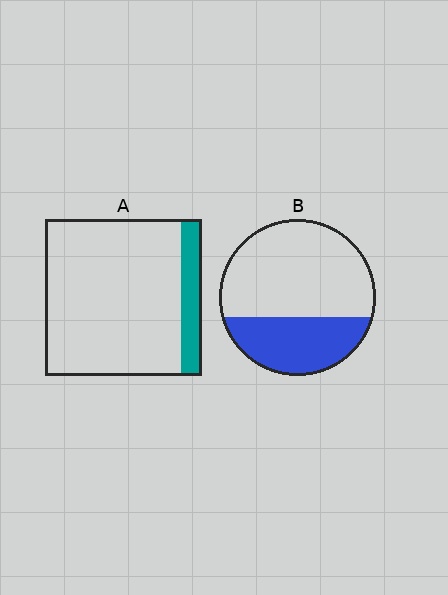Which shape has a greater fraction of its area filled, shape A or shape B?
Shape B.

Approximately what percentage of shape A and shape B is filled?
A is approximately 15% and B is approximately 35%.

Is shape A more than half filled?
No.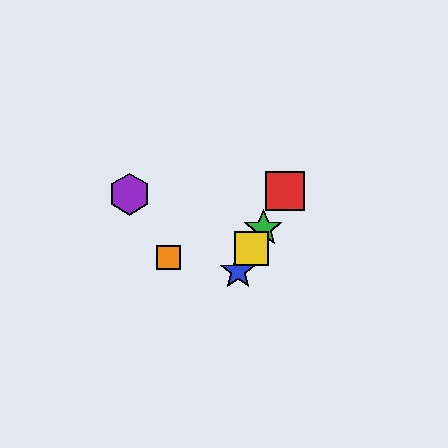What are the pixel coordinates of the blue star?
The blue star is at (238, 271).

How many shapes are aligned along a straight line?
4 shapes (the red square, the blue star, the green star, the yellow square) are aligned along a straight line.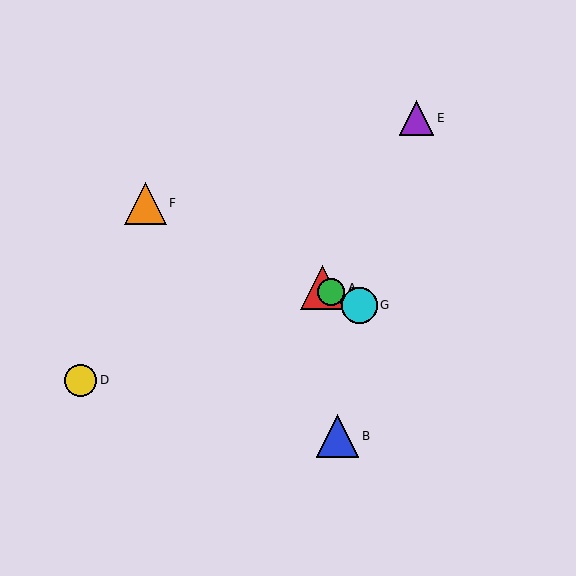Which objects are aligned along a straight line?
Objects A, C, F, G are aligned along a straight line.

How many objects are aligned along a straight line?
4 objects (A, C, F, G) are aligned along a straight line.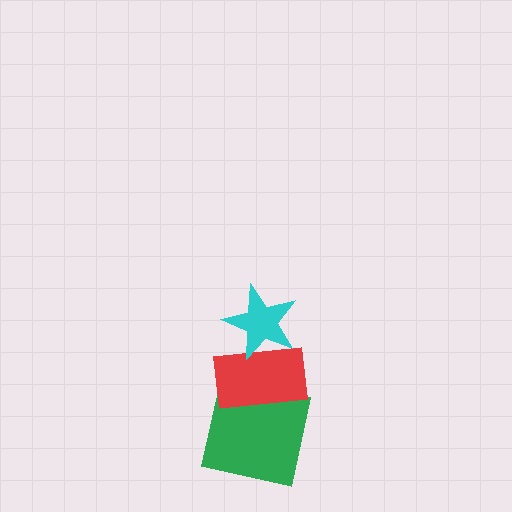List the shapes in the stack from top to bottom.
From top to bottom: the cyan star, the red rectangle, the green square.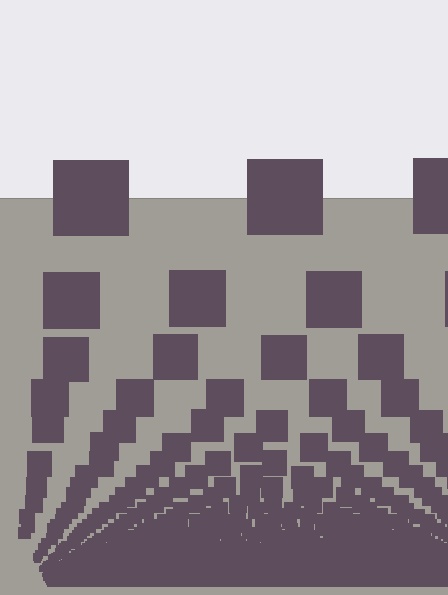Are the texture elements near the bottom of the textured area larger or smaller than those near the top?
Smaller. The gradient is inverted — elements near the bottom are smaller and denser.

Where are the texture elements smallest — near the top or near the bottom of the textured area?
Near the bottom.